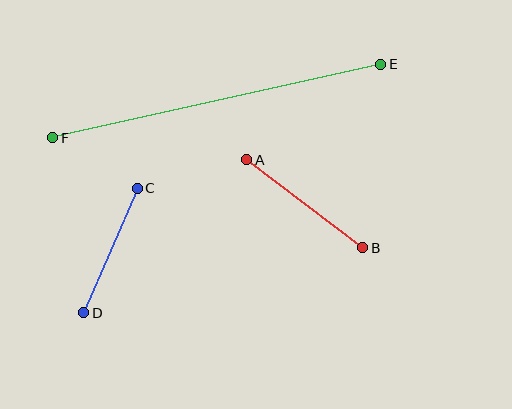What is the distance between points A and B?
The distance is approximately 146 pixels.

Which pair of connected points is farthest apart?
Points E and F are farthest apart.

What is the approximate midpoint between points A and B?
The midpoint is at approximately (305, 204) pixels.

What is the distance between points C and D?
The distance is approximately 135 pixels.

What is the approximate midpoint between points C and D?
The midpoint is at approximately (110, 251) pixels.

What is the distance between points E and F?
The distance is approximately 336 pixels.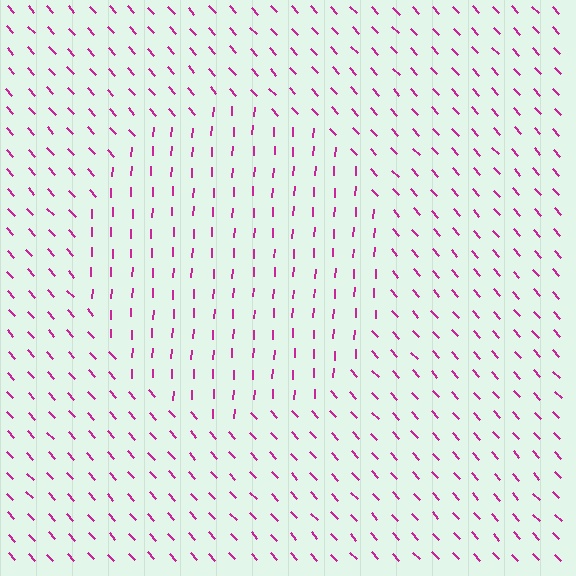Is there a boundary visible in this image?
Yes, there is a texture boundary formed by a change in line orientation.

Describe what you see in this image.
The image is filled with small magenta line segments. A circle region in the image has lines oriented differently from the surrounding lines, creating a visible texture boundary.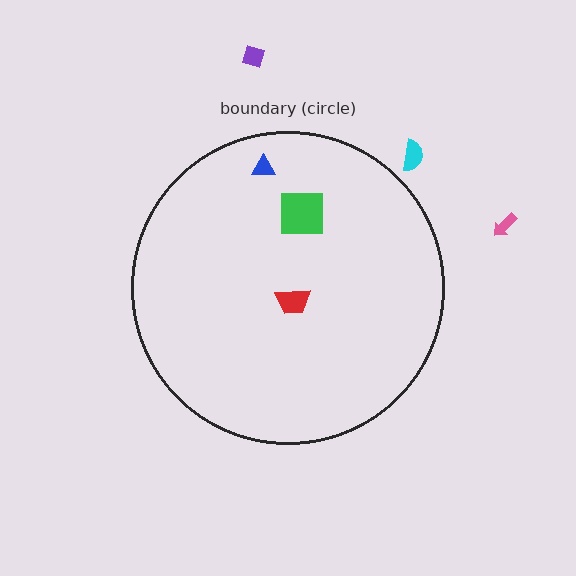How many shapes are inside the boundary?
3 inside, 3 outside.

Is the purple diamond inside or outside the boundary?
Outside.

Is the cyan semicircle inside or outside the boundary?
Outside.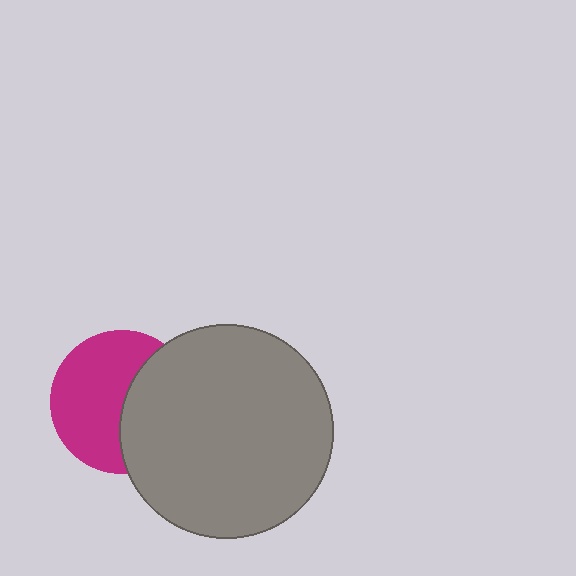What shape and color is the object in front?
The object in front is a gray circle.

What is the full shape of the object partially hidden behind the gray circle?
The partially hidden object is a magenta circle.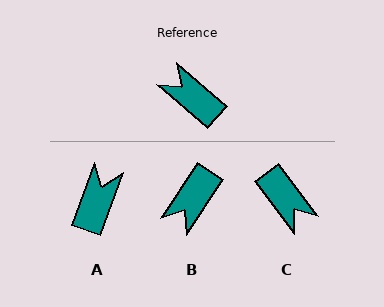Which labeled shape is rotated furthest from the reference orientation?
C, about 168 degrees away.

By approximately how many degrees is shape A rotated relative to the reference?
Approximately 69 degrees clockwise.